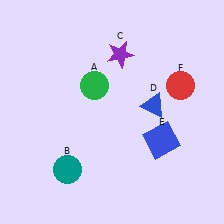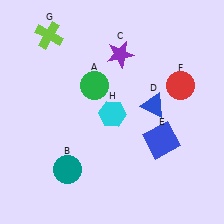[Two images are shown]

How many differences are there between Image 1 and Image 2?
There are 2 differences between the two images.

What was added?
A lime cross (G), a cyan hexagon (H) were added in Image 2.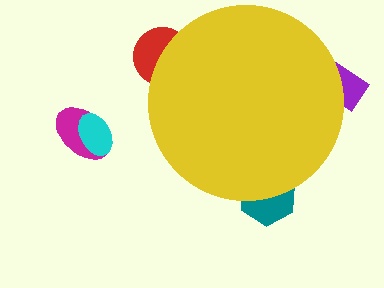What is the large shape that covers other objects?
A yellow circle.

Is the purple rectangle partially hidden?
Yes, the purple rectangle is partially hidden behind the yellow circle.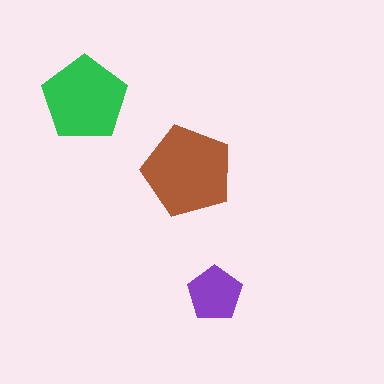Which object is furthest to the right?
The purple pentagon is rightmost.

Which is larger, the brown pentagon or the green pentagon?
The brown one.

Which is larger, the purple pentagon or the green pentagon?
The green one.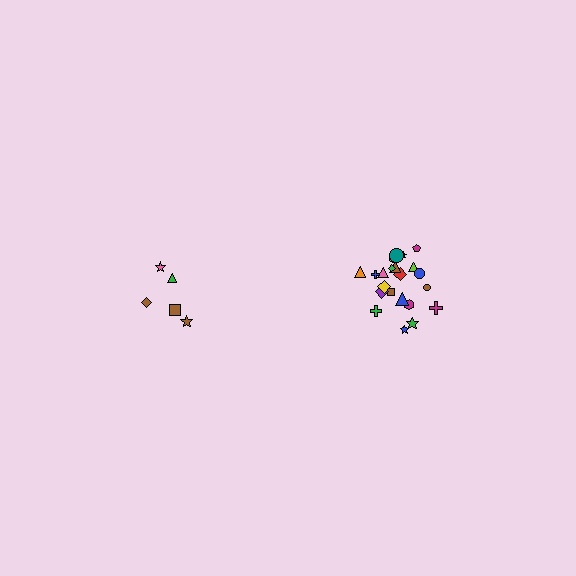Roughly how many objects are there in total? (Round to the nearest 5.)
Roughly 25 objects in total.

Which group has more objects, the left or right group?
The right group.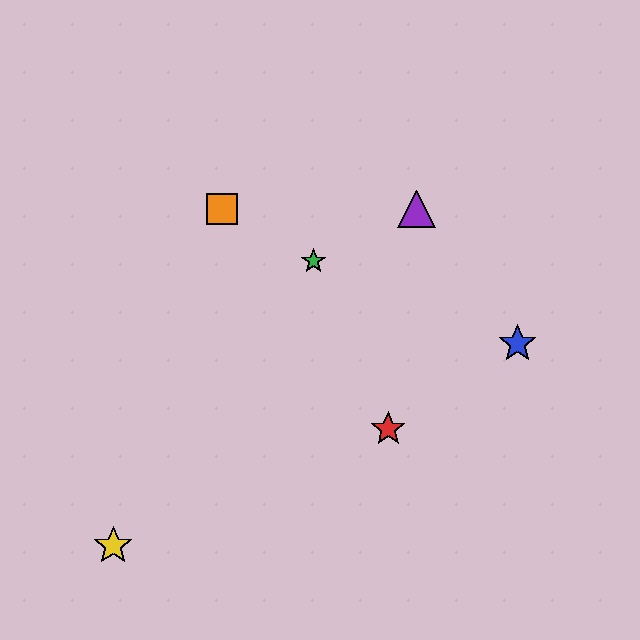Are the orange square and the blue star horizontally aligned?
No, the orange square is at y≈209 and the blue star is at y≈344.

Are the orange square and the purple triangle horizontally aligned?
Yes, both are at y≈209.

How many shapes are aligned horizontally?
2 shapes (the purple triangle, the orange square) are aligned horizontally.